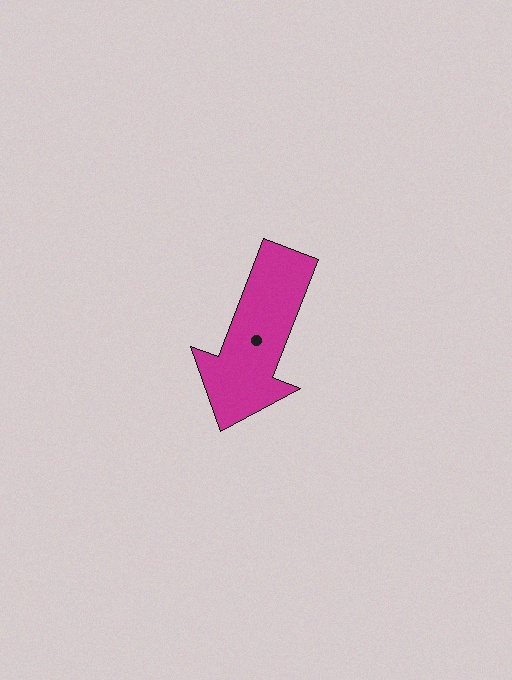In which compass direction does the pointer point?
South.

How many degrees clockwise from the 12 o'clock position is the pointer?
Approximately 201 degrees.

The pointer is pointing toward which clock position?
Roughly 7 o'clock.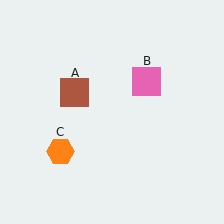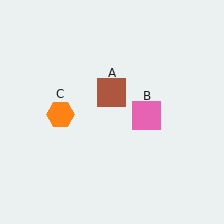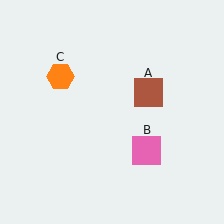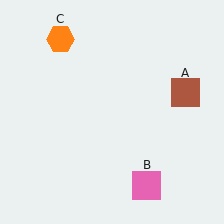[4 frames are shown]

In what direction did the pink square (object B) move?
The pink square (object B) moved down.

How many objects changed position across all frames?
3 objects changed position: brown square (object A), pink square (object B), orange hexagon (object C).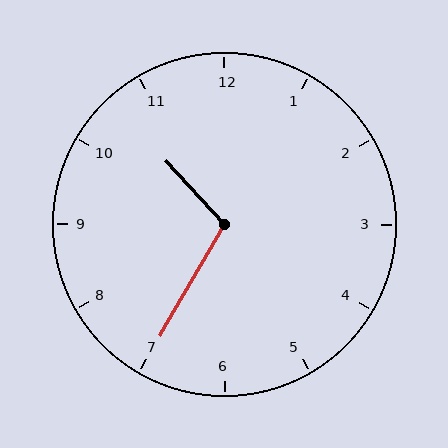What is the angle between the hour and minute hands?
Approximately 108 degrees.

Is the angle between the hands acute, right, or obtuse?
It is obtuse.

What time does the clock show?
10:35.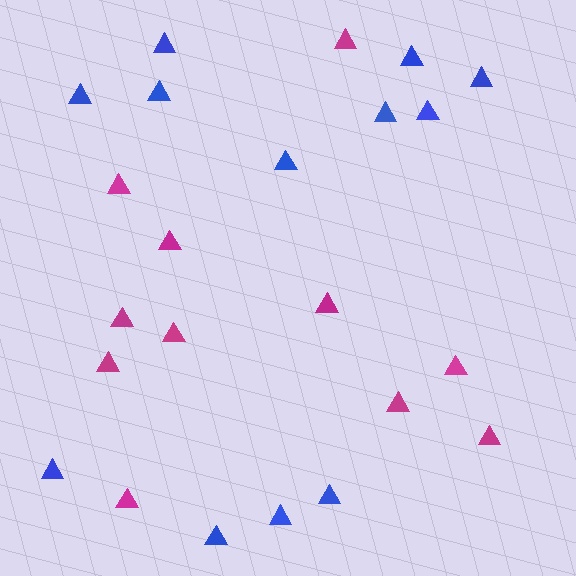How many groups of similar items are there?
There are 2 groups: one group of blue triangles (12) and one group of magenta triangles (11).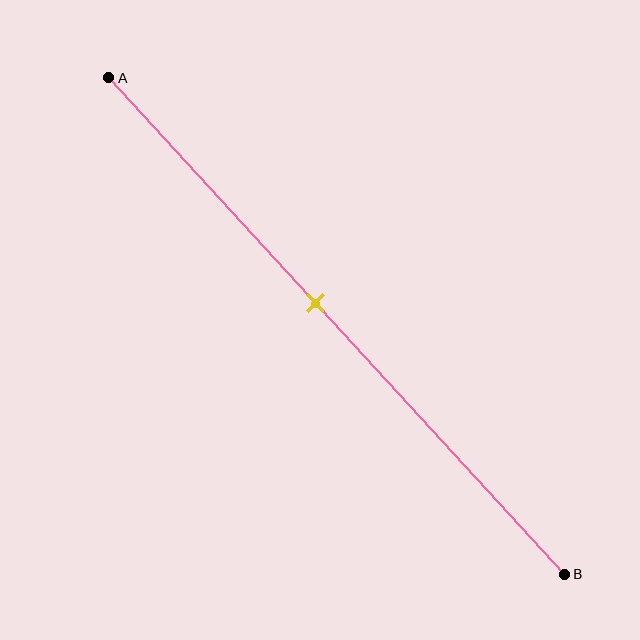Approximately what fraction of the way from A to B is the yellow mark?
The yellow mark is approximately 45% of the way from A to B.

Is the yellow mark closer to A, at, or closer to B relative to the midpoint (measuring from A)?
The yellow mark is closer to point A than the midpoint of segment AB.